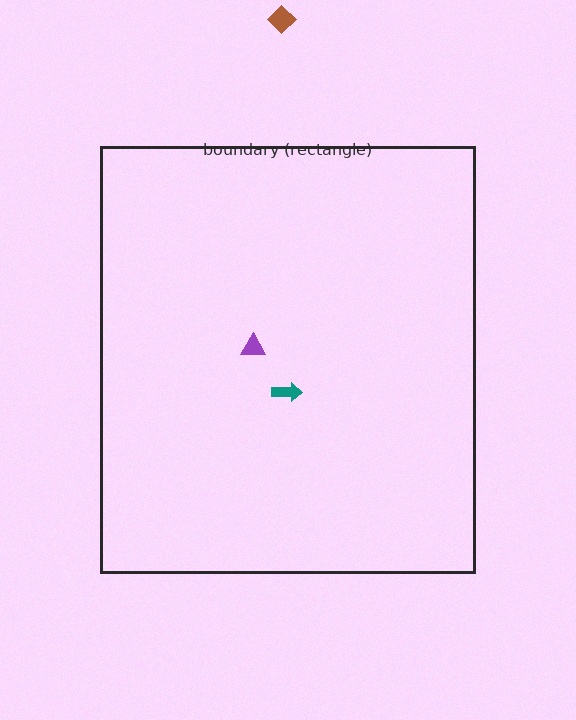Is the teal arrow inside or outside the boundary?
Inside.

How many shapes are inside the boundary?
2 inside, 1 outside.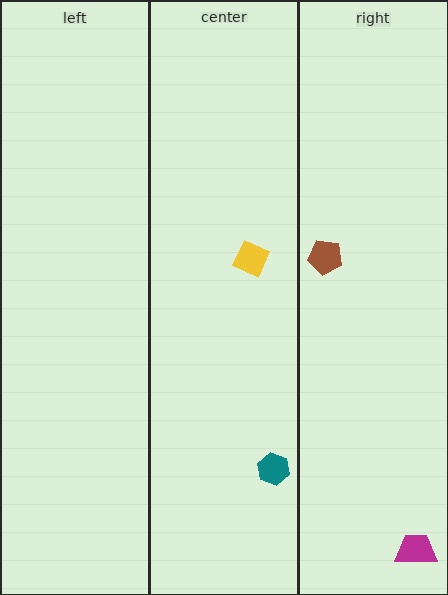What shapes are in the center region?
The teal hexagon, the yellow diamond.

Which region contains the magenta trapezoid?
The right region.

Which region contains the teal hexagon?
The center region.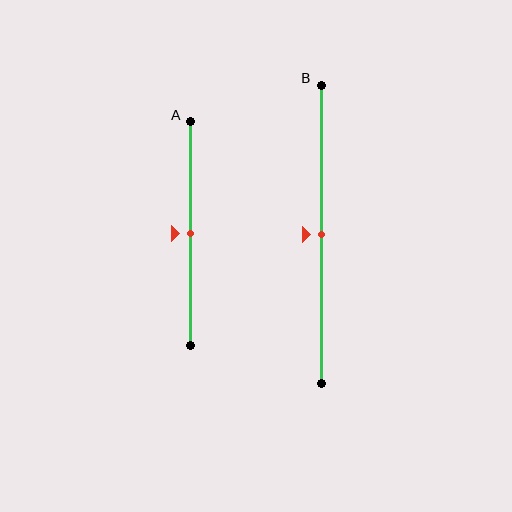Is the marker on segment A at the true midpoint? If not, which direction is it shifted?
Yes, the marker on segment A is at the true midpoint.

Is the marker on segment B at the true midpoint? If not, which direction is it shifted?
Yes, the marker on segment B is at the true midpoint.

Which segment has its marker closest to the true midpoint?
Segment A has its marker closest to the true midpoint.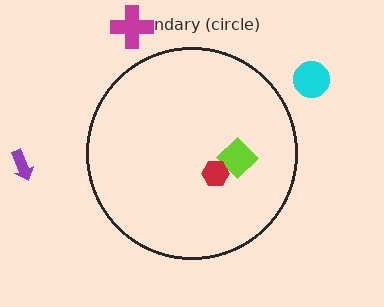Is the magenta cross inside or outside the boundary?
Outside.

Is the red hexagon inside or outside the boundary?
Inside.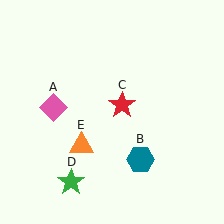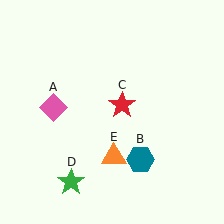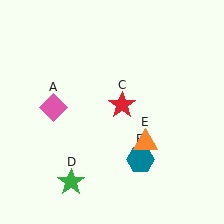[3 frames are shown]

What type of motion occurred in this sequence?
The orange triangle (object E) rotated counterclockwise around the center of the scene.